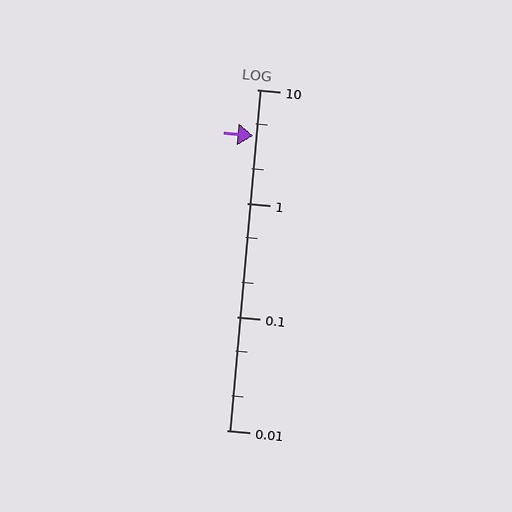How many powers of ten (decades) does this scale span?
The scale spans 3 decades, from 0.01 to 10.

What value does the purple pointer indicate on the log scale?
The pointer indicates approximately 3.9.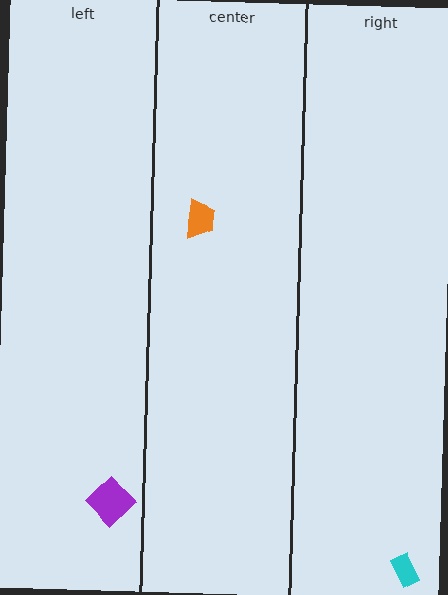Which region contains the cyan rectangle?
The right region.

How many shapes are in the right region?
1.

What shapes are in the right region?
The cyan rectangle.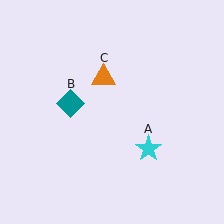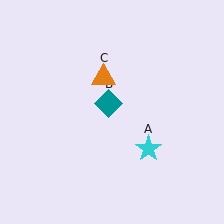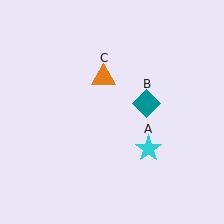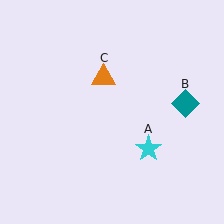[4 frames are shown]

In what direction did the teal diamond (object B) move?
The teal diamond (object B) moved right.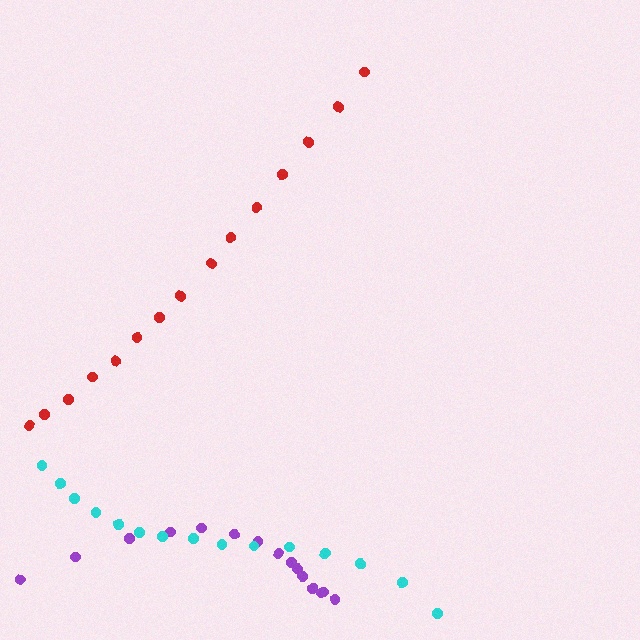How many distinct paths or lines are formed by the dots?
There are 3 distinct paths.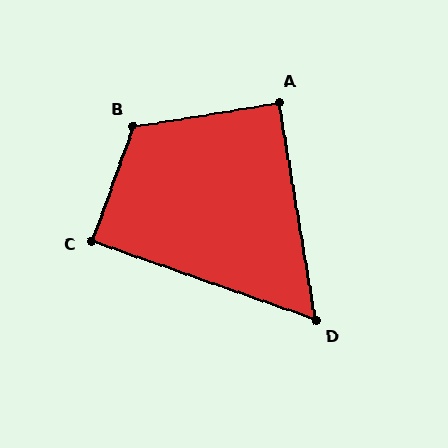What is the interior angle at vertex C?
Approximately 90 degrees (approximately right).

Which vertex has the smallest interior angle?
D, at approximately 61 degrees.